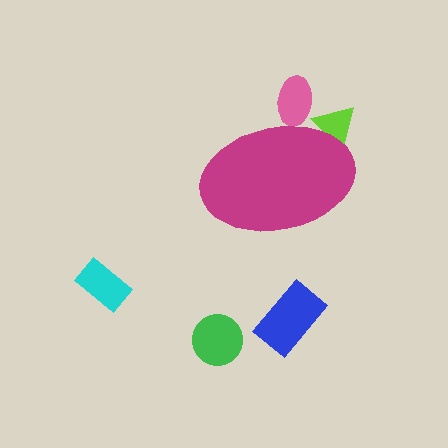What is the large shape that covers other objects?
A magenta ellipse.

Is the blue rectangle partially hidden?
No, the blue rectangle is fully visible.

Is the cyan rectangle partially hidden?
No, the cyan rectangle is fully visible.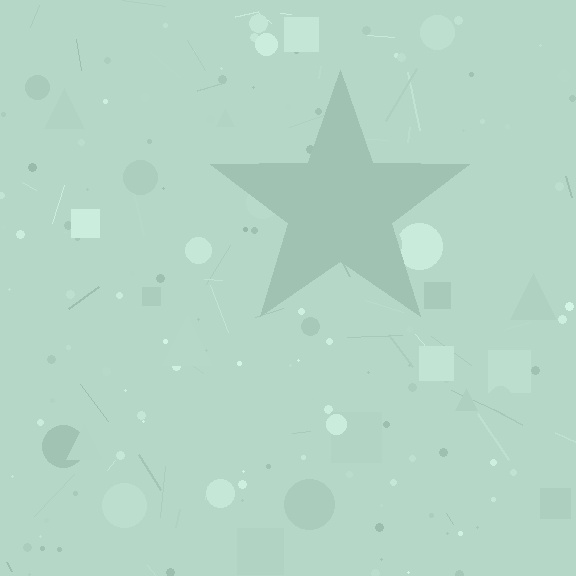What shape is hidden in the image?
A star is hidden in the image.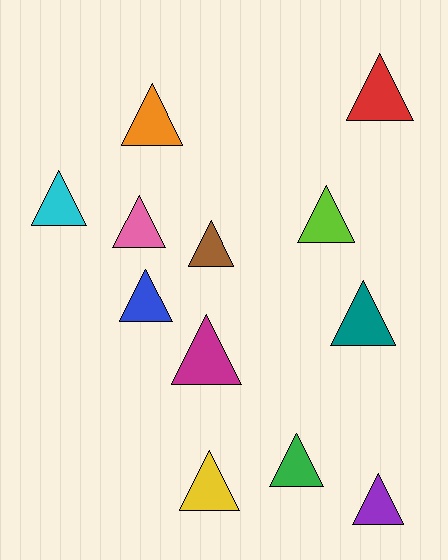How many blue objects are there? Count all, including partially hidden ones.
There is 1 blue object.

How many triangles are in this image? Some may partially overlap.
There are 12 triangles.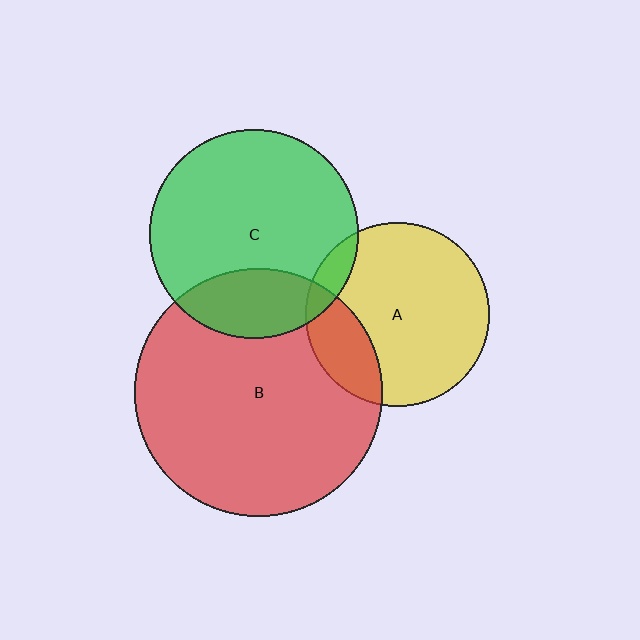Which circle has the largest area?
Circle B (red).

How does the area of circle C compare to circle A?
Approximately 1.3 times.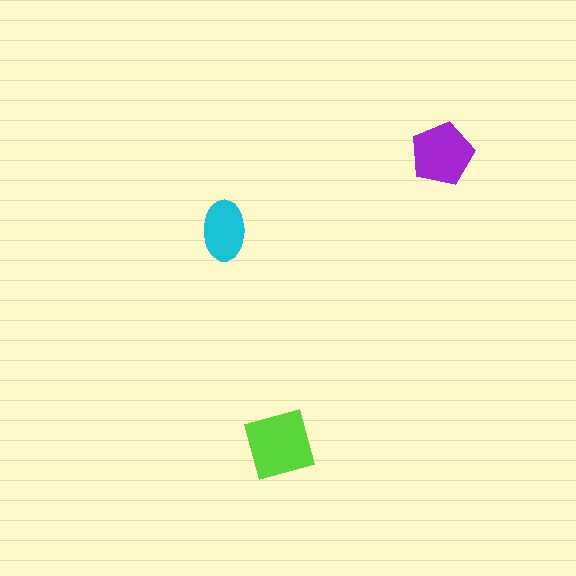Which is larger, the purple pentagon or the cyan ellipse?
The purple pentagon.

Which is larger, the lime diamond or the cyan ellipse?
The lime diamond.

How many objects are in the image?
There are 3 objects in the image.